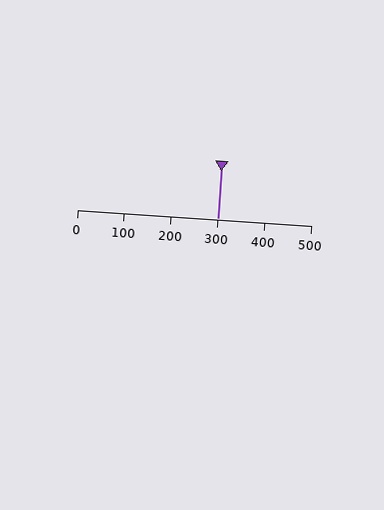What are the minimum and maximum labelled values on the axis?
The axis runs from 0 to 500.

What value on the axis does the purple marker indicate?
The marker indicates approximately 300.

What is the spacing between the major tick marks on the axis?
The major ticks are spaced 100 apart.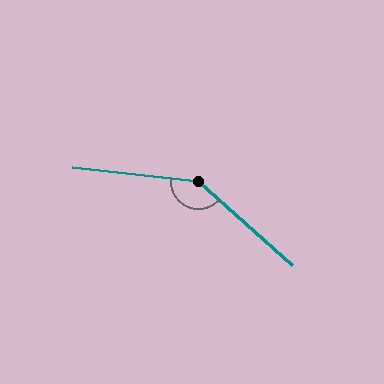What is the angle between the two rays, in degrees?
Approximately 145 degrees.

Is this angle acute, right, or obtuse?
It is obtuse.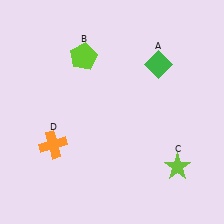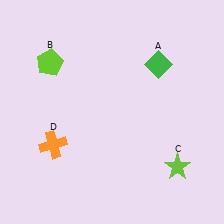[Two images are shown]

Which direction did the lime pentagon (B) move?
The lime pentagon (B) moved left.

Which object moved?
The lime pentagon (B) moved left.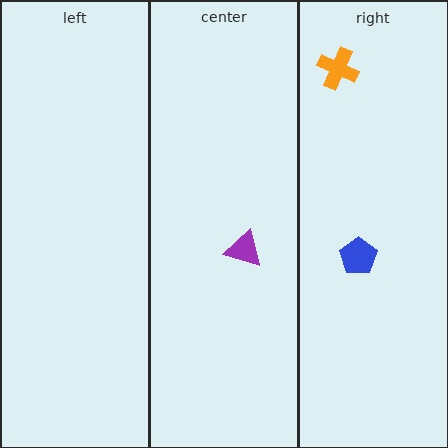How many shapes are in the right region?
2.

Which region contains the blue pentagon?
The right region.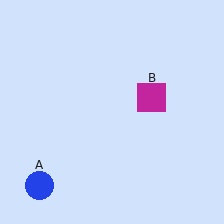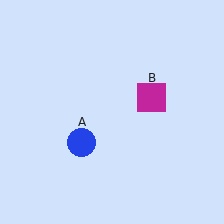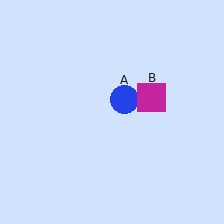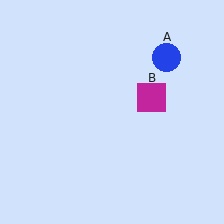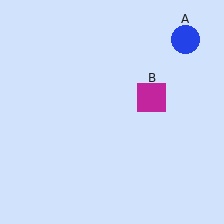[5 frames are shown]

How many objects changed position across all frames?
1 object changed position: blue circle (object A).